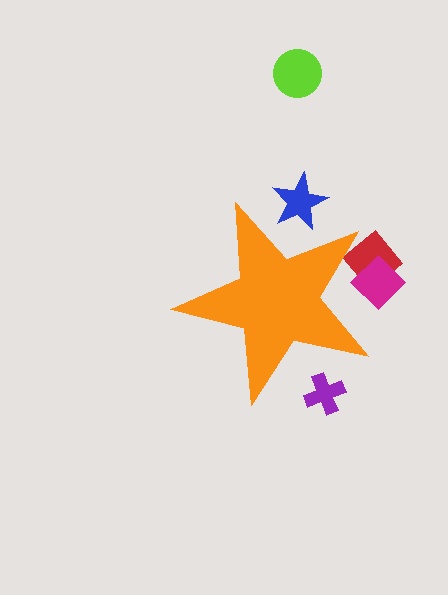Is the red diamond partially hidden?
Yes, the red diamond is partially hidden behind the orange star.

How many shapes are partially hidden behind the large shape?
4 shapes are partially hidden.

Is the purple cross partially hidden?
Yes, the purple cross is partially hidden behind the orange star.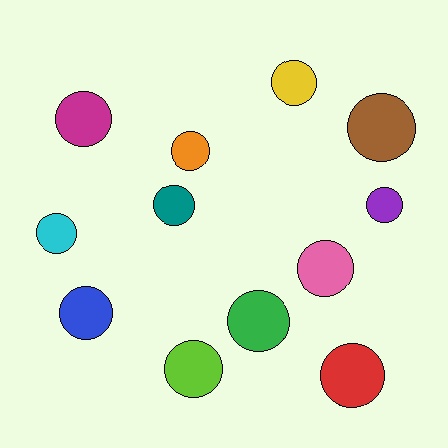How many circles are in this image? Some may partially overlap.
There are 12 circles.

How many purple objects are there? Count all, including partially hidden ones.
There is 1 purple object.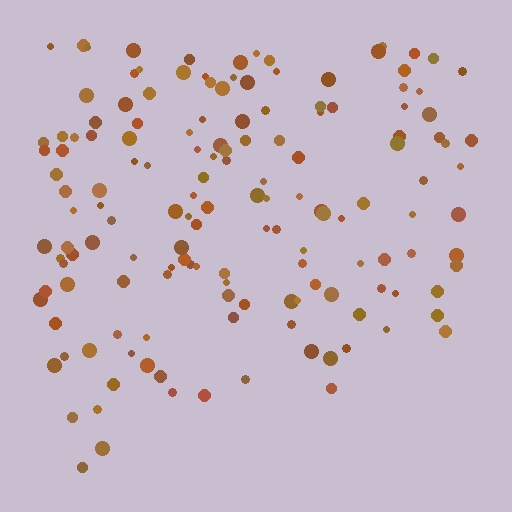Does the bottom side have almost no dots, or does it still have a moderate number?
Still a moderate number, just noticeably fewer than the top.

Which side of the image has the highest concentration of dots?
The top.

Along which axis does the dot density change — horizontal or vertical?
Vertical.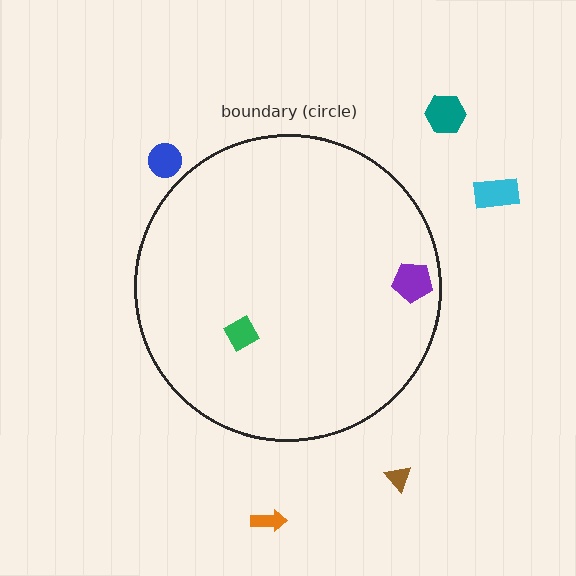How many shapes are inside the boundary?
2 inside, 5 outside.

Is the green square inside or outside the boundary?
Inside.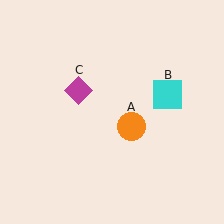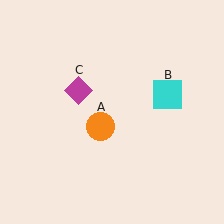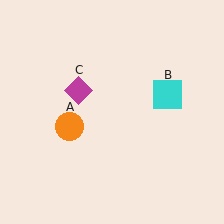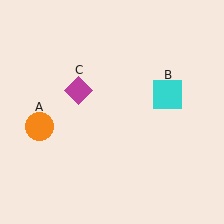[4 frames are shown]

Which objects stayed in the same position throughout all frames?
Cyan square (object B) and magenta diamond (object C) remained stationary.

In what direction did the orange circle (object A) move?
The orange circle (object A) moved left.